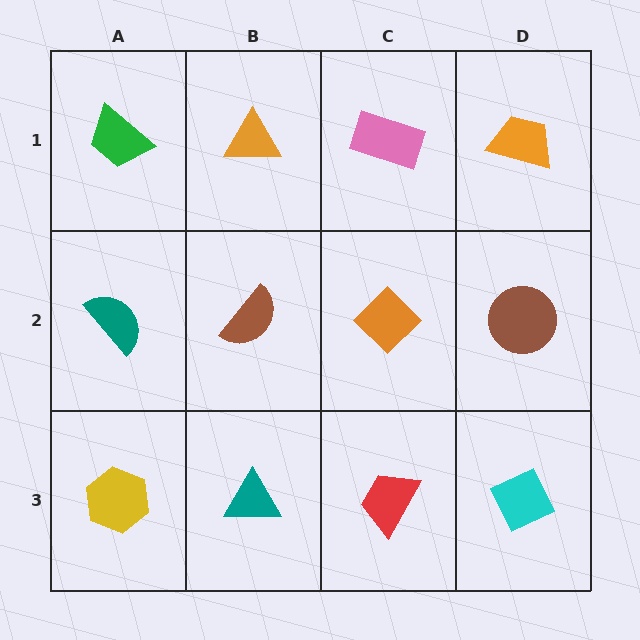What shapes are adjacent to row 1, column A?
A teal semicircle (row 2, column A), an orange triangle (row 1, column B).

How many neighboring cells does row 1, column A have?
2.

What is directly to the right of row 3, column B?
A red trapezoid.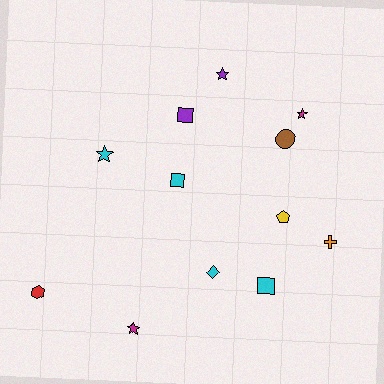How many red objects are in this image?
There is 1 red object.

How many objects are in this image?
There are 12 objects.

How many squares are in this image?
There are 3 squares.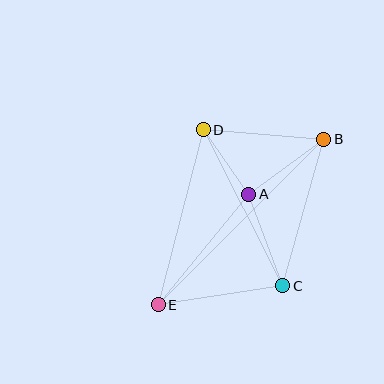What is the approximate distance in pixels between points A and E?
The distance between A and E is approximately 143 pixels.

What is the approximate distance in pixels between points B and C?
The distance between B and C is approximately 152 pixels.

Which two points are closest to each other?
Points A and D are closest to each other.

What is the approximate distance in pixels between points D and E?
The distance between D and E is approximately 181 pixels.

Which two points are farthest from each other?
Points B and E are farthest from each other.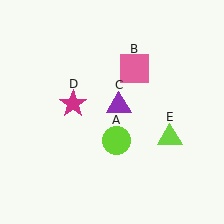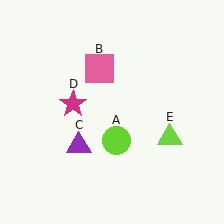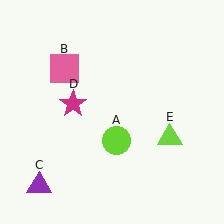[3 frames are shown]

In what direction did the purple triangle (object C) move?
The purple triangle (object C) moved down and to the left.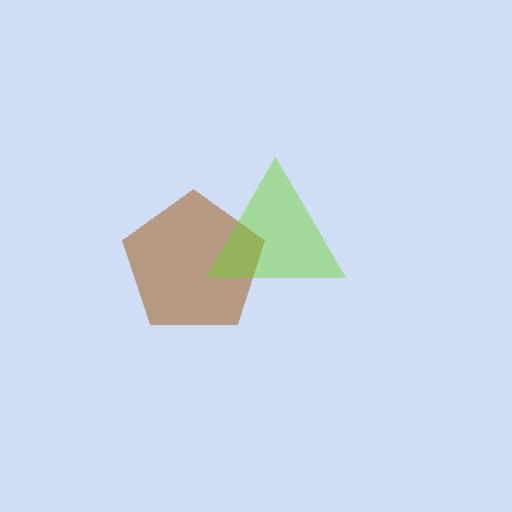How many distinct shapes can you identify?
There are 2 distinct shapes: a brown pentagon, a lime triangle.